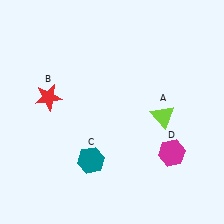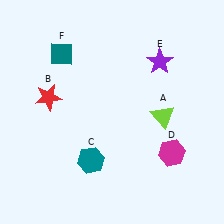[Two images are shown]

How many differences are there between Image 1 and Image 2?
There are 2 differences between the two images.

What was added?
A purple star (E), a teal diamond (F) were added in Image 2.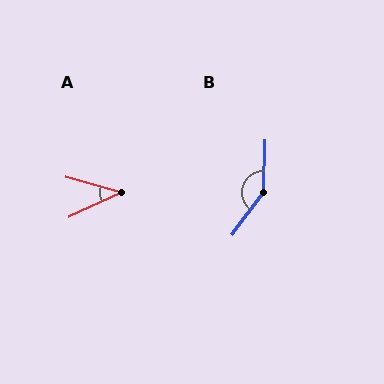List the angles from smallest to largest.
A (40°), B (146°).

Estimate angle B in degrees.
Approximately 146 degrees.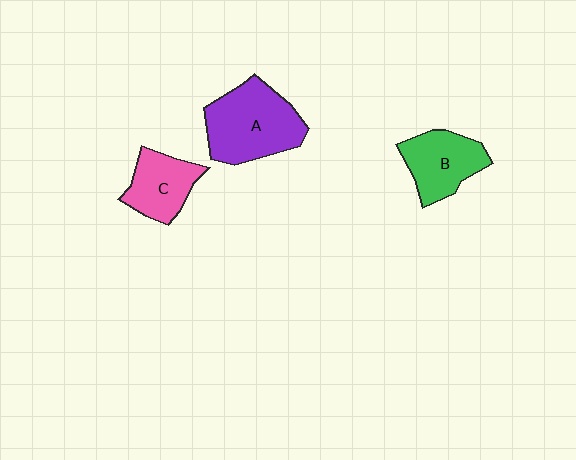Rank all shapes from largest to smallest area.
From largest to smallest: A (purple), B (green), C (pink).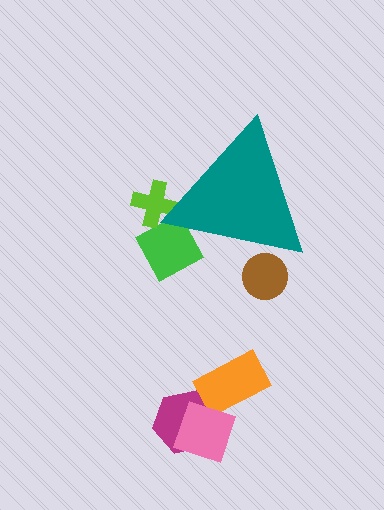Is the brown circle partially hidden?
Yes, the brown circle is partially hidden behind the teal triangle.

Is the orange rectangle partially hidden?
No, the orange rectangle is fully visible.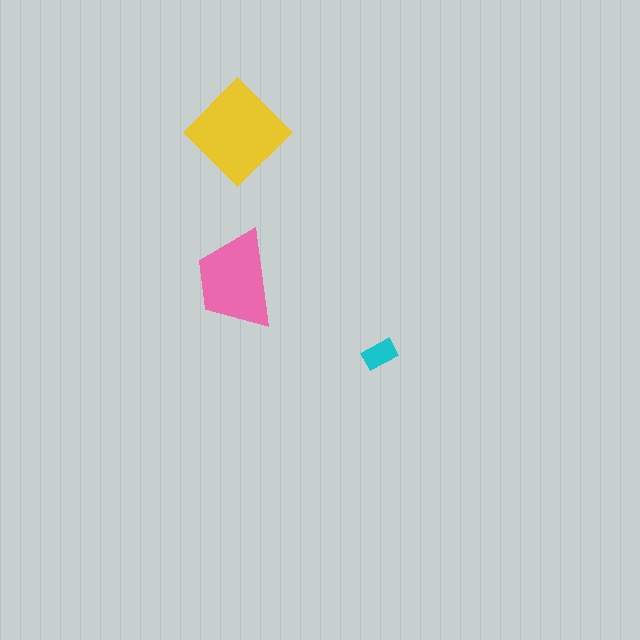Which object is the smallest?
The cyan rectangle.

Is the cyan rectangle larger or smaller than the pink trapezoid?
Smaller.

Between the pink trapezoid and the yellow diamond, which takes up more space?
The yellow diamond.